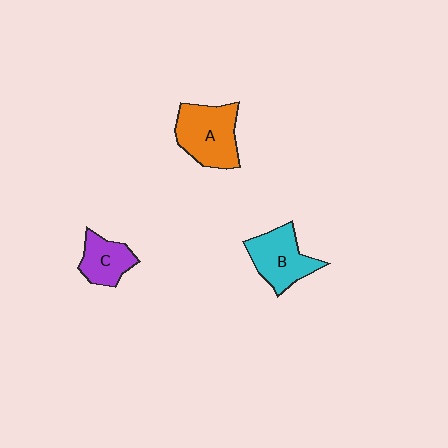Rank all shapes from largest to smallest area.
From largest to smallest: A (orange), B (cyan), C (purple).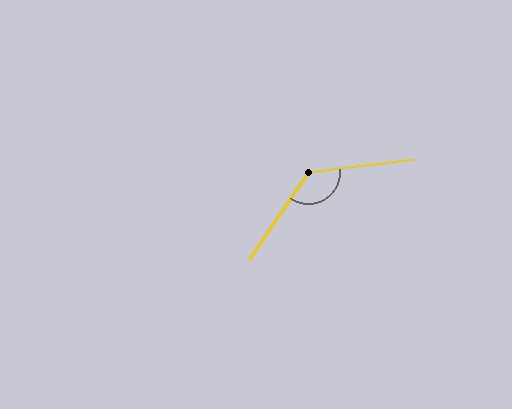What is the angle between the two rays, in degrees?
Approximately 132 degrees.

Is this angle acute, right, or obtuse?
It is obtuse.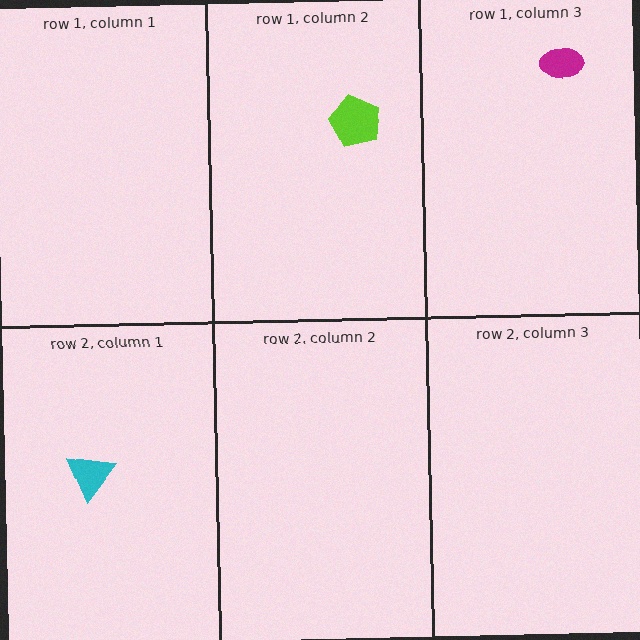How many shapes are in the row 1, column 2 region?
1.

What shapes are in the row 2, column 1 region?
The cyan triangle.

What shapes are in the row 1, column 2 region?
The lime pentagon.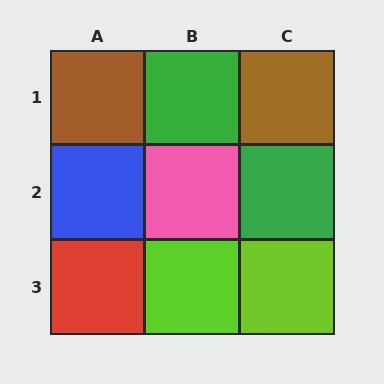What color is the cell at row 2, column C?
Green.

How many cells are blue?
1 cell is blue.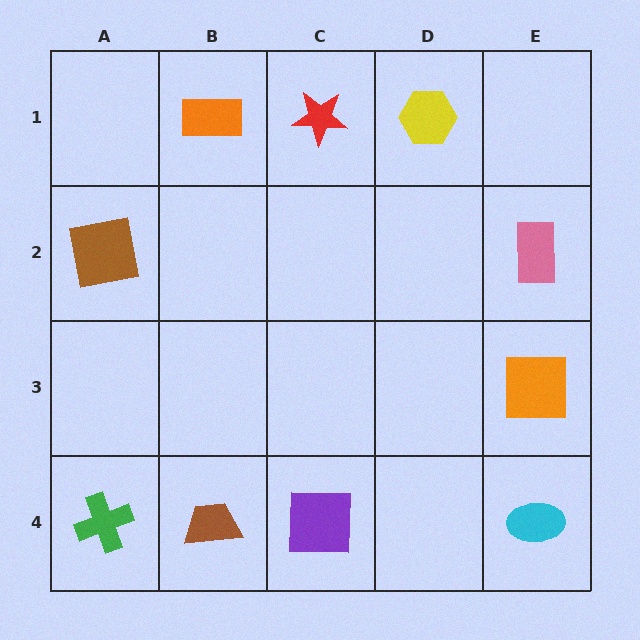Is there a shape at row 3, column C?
No, that cell is empty.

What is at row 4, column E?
A cyan ellipse.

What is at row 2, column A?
A brown square.